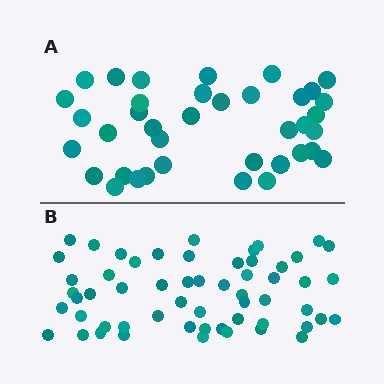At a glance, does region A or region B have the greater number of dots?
Region B (the bottom region) has more dots.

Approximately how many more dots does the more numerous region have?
Region B has approximately 20 more dots than region A.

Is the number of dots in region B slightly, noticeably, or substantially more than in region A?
Region B has substantially more. The ratio is roughly 1.5 to 1.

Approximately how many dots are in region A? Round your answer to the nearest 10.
About 40 dots. (The exact count is 38, which rounds to 40.)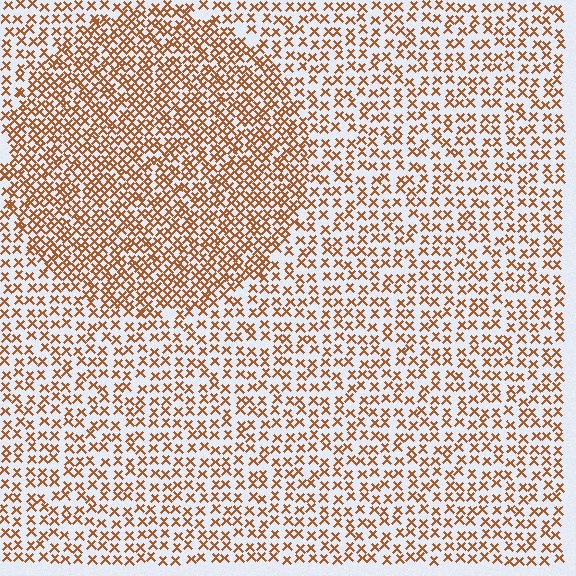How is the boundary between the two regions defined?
The boundary is defined by a change in element density (approximately 1.8x ratio). All elements are the same color, size, and shape.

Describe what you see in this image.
The image contains small brown elements arranged at two different densities. A circle-shaped region is visible where the elements are more densely packed than the surrounding area.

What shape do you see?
I see a circle.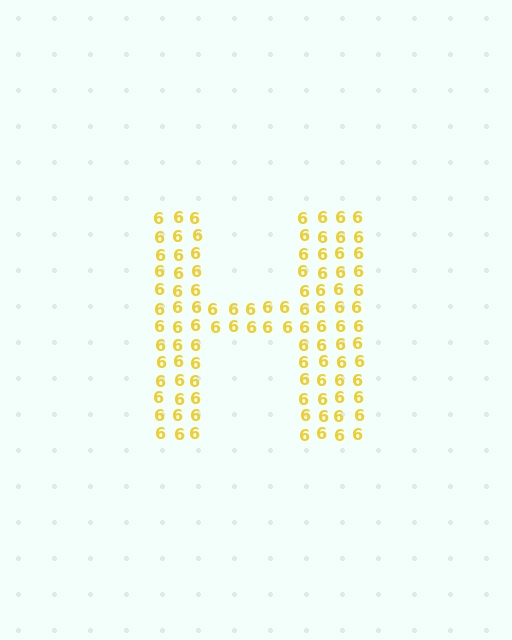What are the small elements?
The small elements are digit 6's.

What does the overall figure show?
The overall figure shows the letter H.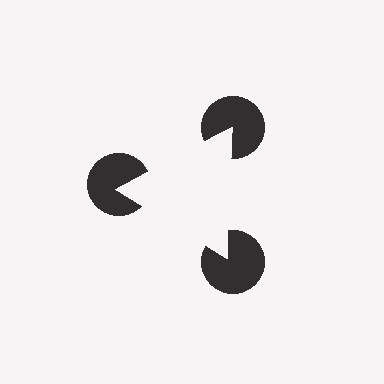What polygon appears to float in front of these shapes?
An illusory triangle — its edges are inferred from the aligned wedge cuts in the pac-man discs, not physically drawn.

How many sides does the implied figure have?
3 sides.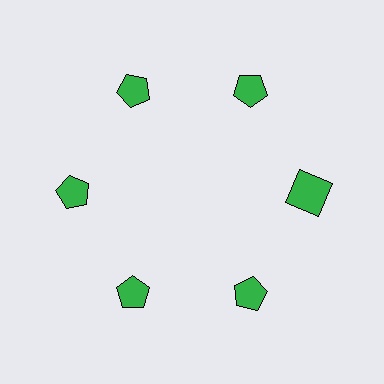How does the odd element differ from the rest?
It has a different shape: square instead of pentagon.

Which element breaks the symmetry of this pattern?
The green square at roughly the 3 o'clock position breaks the symmetry. All other shapes are green pentagons.